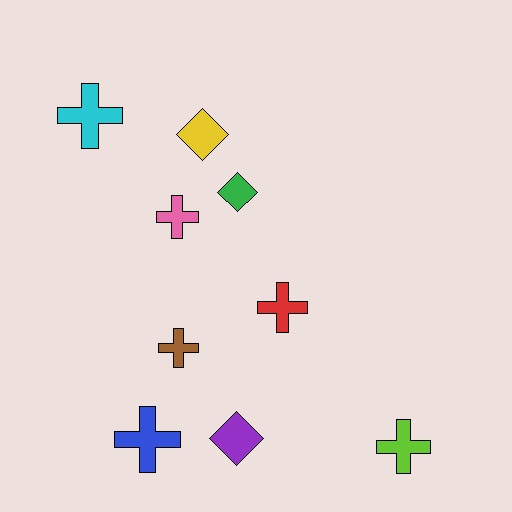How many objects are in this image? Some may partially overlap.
There are 9 objects.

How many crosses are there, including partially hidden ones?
There are 6 crosses.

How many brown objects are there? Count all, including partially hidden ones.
There is 1 brown object.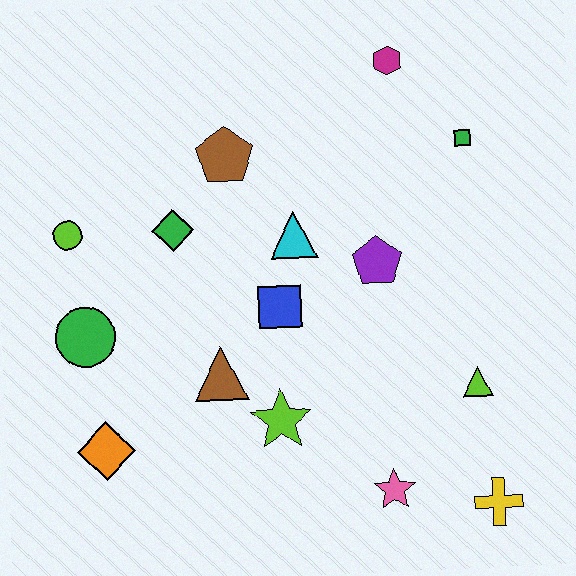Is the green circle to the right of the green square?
No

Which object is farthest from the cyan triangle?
The yellow cross is farthest from the cyan triangle.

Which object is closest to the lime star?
The brown triangle is closest to the lime star.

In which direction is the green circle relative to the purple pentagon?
The green circle is to the left of the purple pentagon.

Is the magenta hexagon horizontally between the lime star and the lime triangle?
Yes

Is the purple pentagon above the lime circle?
No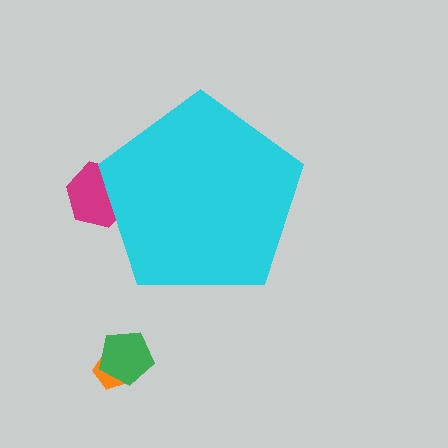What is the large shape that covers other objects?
A cyan pentagon.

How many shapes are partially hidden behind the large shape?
1 shape is partially hidden.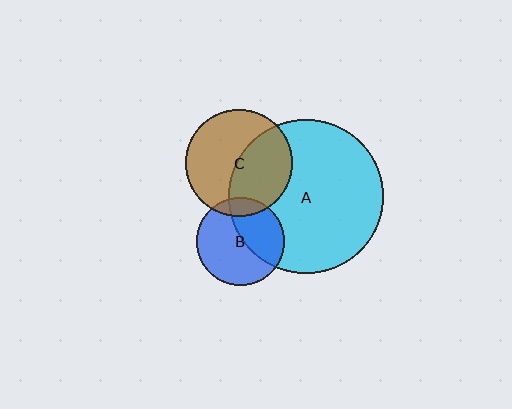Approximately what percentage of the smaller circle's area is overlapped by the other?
Approximately 10%.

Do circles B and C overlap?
Yes.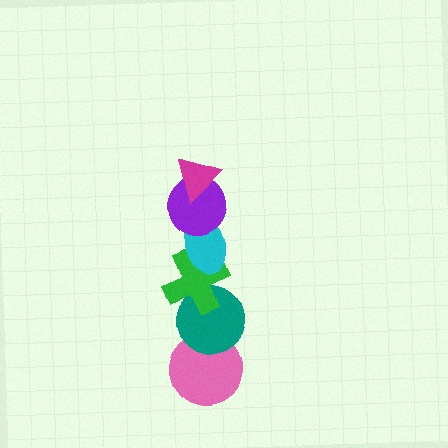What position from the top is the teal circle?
The teal circle is 5th from the top.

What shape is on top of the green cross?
The cyan ellipse is on top of the green cross.